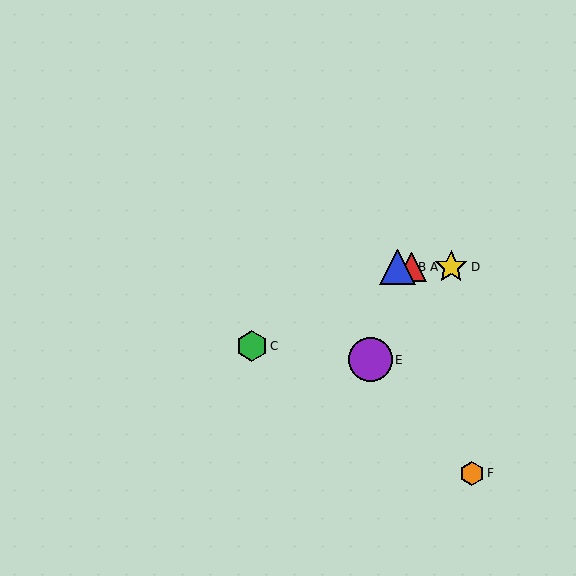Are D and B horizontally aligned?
Yes, both are at y≈267.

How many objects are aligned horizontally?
3 objects (A, B, D) are aligned horizontally.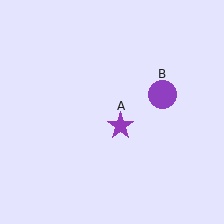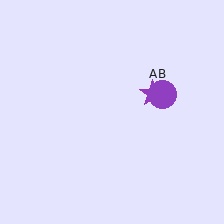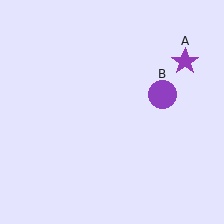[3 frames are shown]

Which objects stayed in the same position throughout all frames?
Purple circle (object B) remained stationary.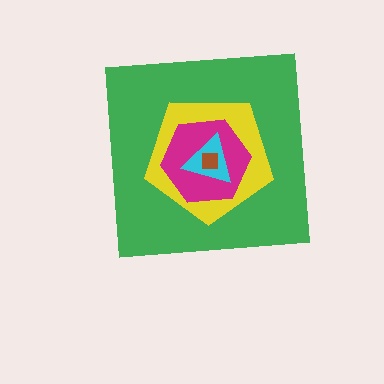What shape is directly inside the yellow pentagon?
The magenta hexagon.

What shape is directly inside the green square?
The yellow pentagon.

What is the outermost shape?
The green square.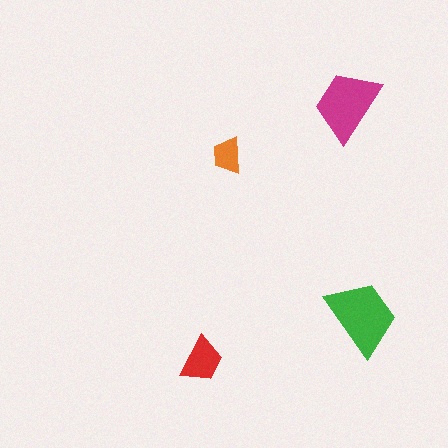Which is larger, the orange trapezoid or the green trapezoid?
The green one.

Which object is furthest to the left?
The red trapezoid is leftmost.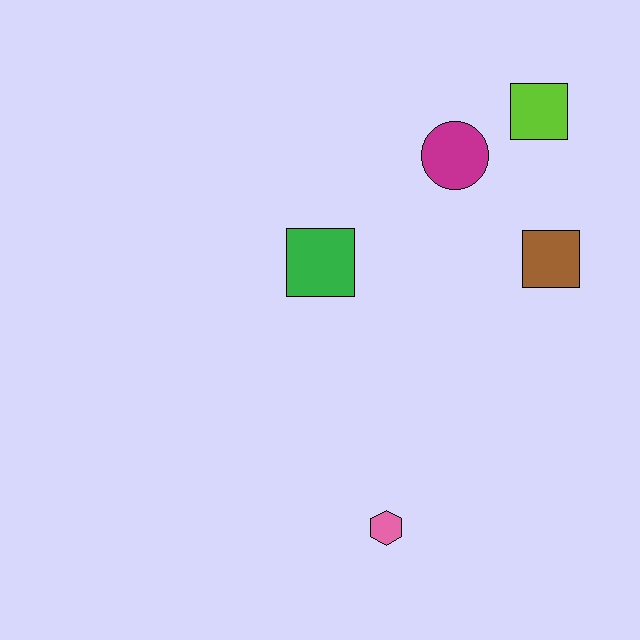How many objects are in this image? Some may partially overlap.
There are 5 objects.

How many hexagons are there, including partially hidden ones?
There is 1 hexagon.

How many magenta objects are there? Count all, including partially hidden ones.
There is 1 magenta object.